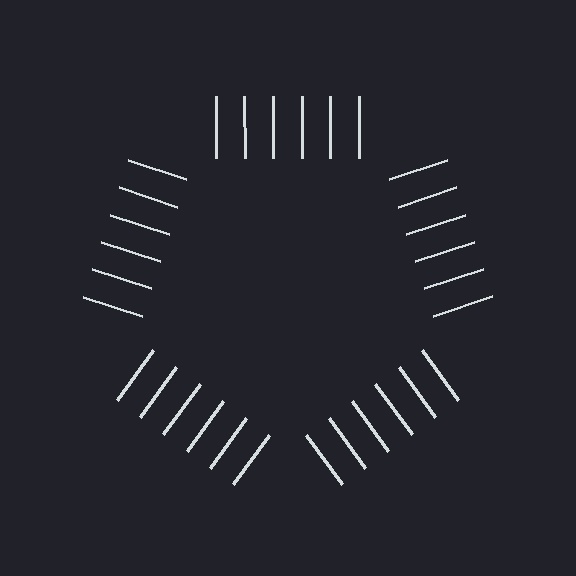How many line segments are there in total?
30 — 6 along each of the 5 edges.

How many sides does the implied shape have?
5 sides — the line-ends trace a pentagon.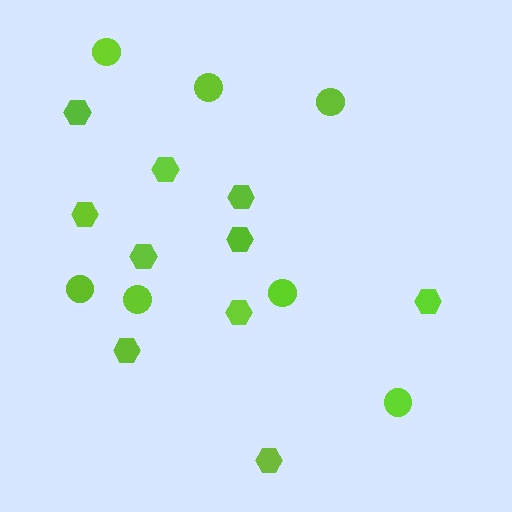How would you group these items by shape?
There are 2 groups: one group of hexagons (10) and one group of circles (7).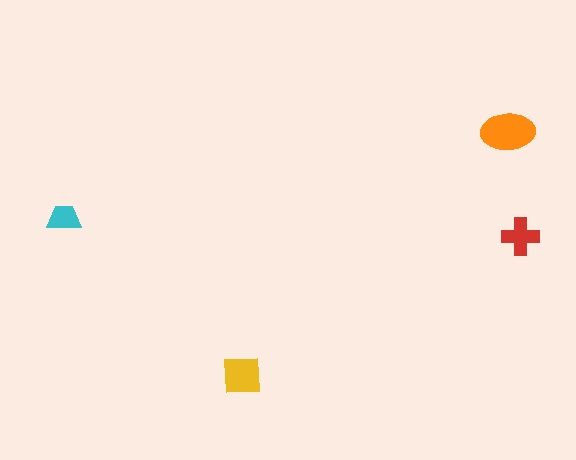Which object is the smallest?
The cyan trapezoid.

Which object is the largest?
The orange ellipse.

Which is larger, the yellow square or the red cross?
The yellow square.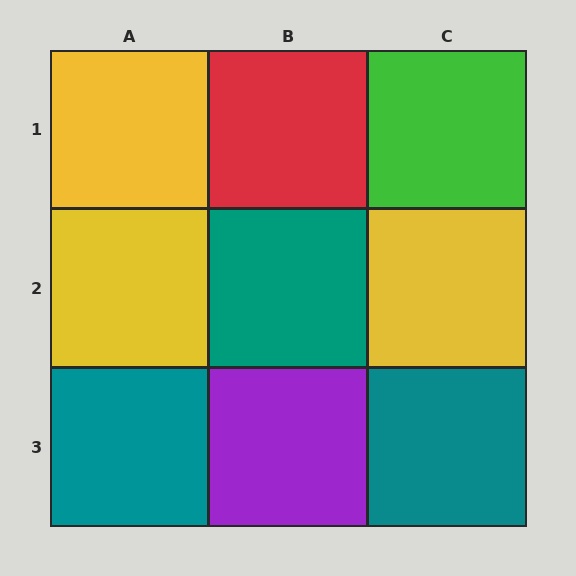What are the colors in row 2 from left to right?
Yellow, teal, yellow.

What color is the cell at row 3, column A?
Teal.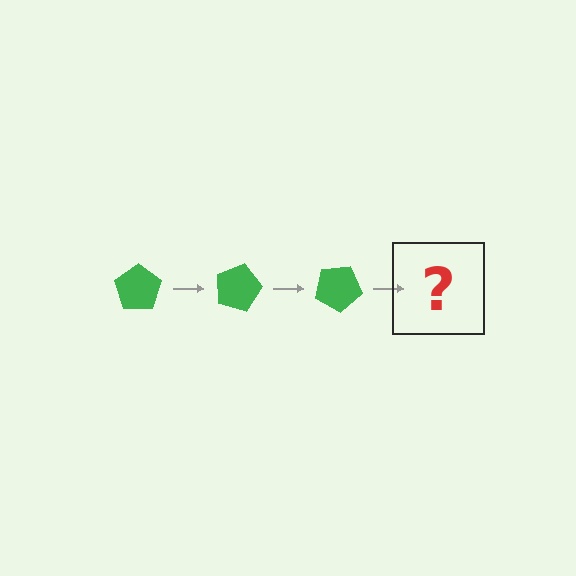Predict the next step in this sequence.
The next step is a green pentagon rotated 45 degrees.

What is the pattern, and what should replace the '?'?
The pattern is that the pentagon rotates 15 degrees each step. The '?' should be a green pentagon rotated 45 degrees.